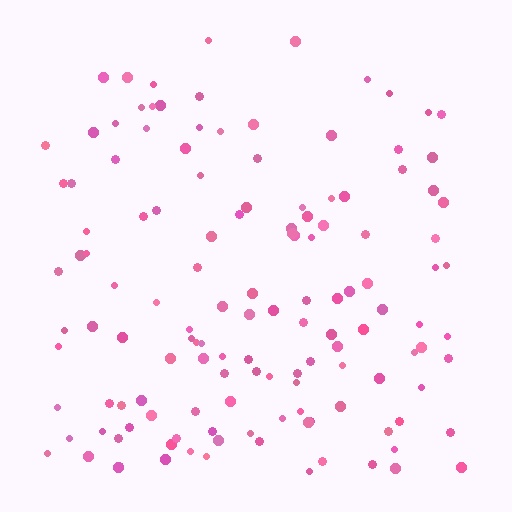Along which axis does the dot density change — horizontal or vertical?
Vertical.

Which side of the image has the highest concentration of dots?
The bottom.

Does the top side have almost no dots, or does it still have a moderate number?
Still a moderate number, just noticeably fewer than the bottom.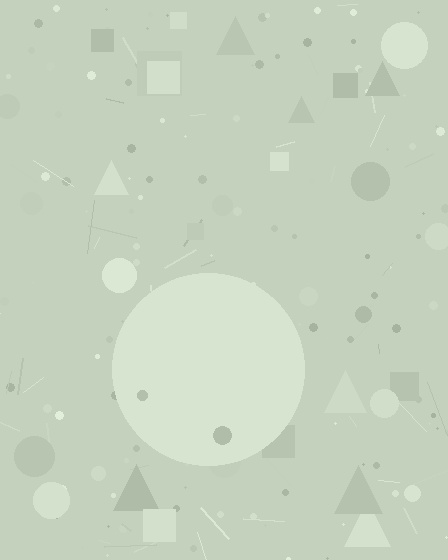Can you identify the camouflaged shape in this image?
The camouflaged shape is a circle.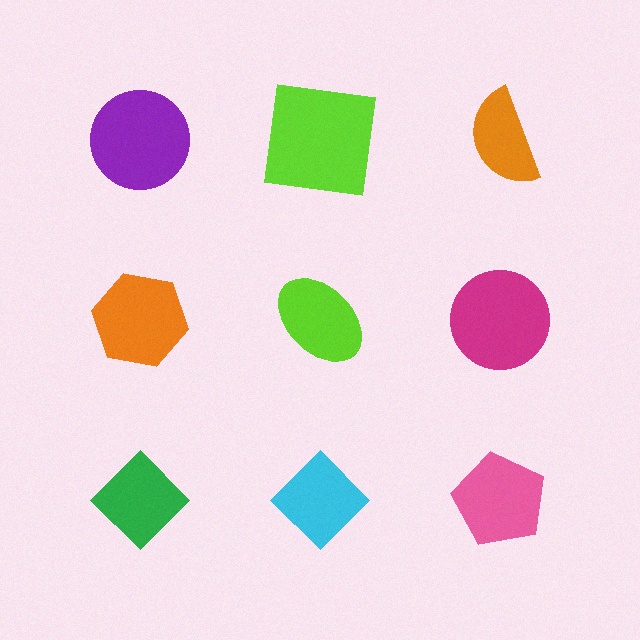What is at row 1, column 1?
A purple circle.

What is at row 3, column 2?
A cyan diamond.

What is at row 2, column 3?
A magenta circle.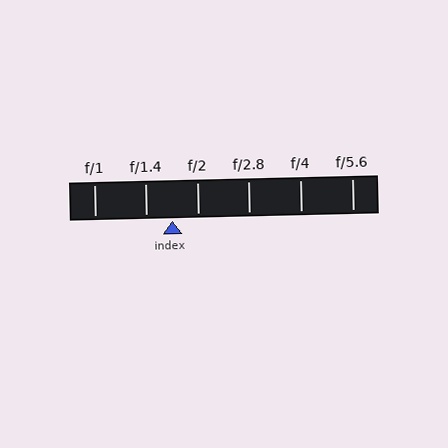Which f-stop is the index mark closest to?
The index mark is closest to f/1.4.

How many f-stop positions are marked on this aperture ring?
There are 6 f-stop positions marked.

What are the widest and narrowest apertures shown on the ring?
The widest aperture shown is f/1 and the narrowest is f/5.6.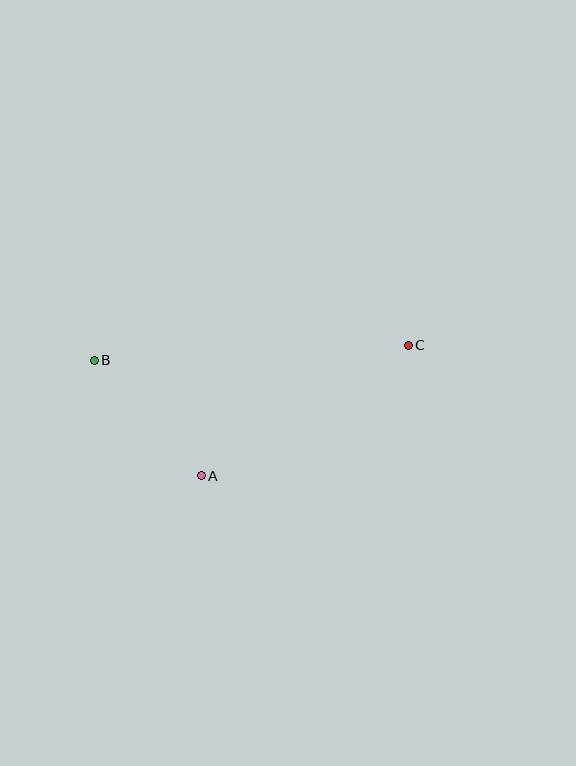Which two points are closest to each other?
Points A and B are closest to each other.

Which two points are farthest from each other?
Points B and C are farthest from each other.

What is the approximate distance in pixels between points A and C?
The distance between A and C is approximately 244 pixels.